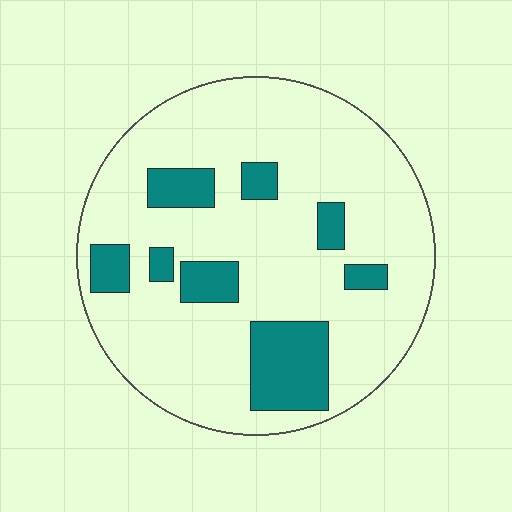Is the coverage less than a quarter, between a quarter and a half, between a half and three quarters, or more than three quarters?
Less than a quarter.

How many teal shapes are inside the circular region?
8.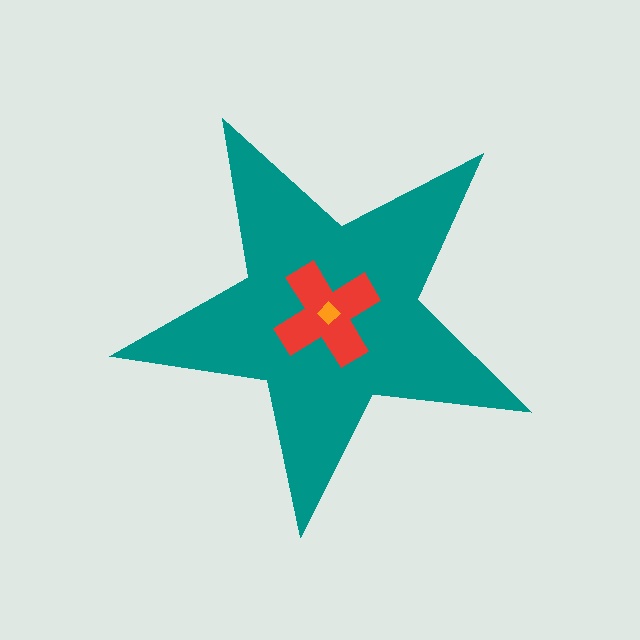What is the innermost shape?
The orange diamond.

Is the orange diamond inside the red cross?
Yes.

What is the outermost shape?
The teal star.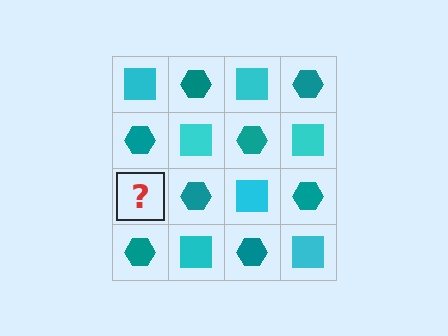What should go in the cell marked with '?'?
The missing cell should contain a cyan square.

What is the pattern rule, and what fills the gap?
The rule is that it alternates cyan square and teal hexagon in a checkerboard pattern. The gap should be filled with a cyan square.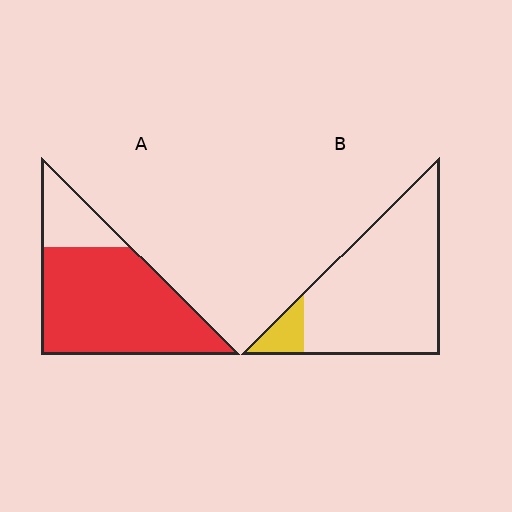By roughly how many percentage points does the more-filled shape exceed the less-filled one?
By roughly 70 percentage points (A over B).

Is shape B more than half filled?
No.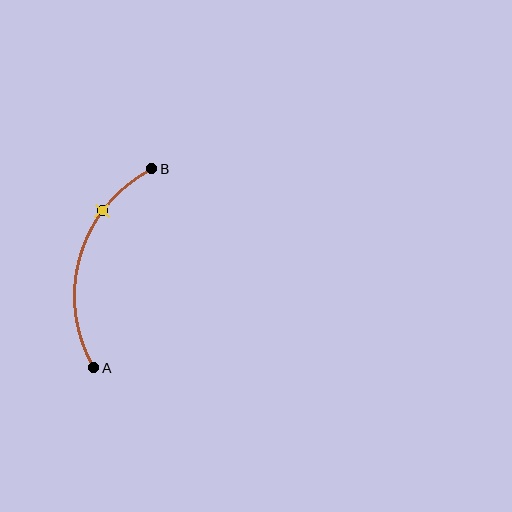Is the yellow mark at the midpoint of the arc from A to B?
No. The yellow mark lies on the arc but is closer to endpoint B. The arc midpoint would be at the point on the curve equidistant along the arc from both A and B.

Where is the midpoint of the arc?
The arc midpoint is the point on the curve farthest from the straight line joining A and B. It sits to the left of that line.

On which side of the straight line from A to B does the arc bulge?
The arc bulges to the left of the straight line connecting A and B.